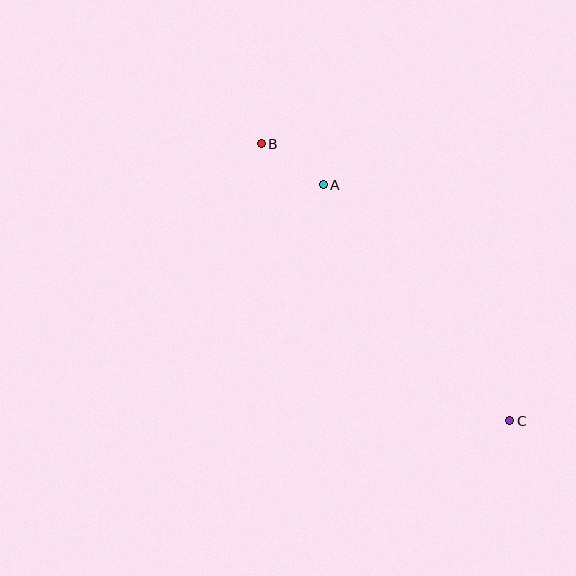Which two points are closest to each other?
Points A and B are closest to each other.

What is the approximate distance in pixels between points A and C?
The distance between A and C is approximately 301 pixels.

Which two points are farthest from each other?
Points B and C are farthest from each other.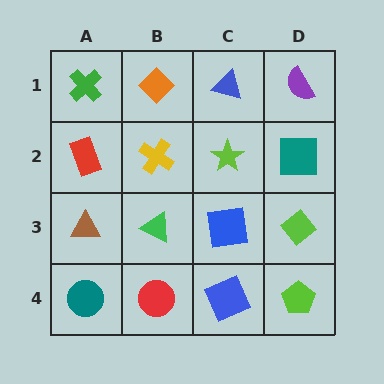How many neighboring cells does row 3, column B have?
4.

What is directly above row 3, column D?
A teal square.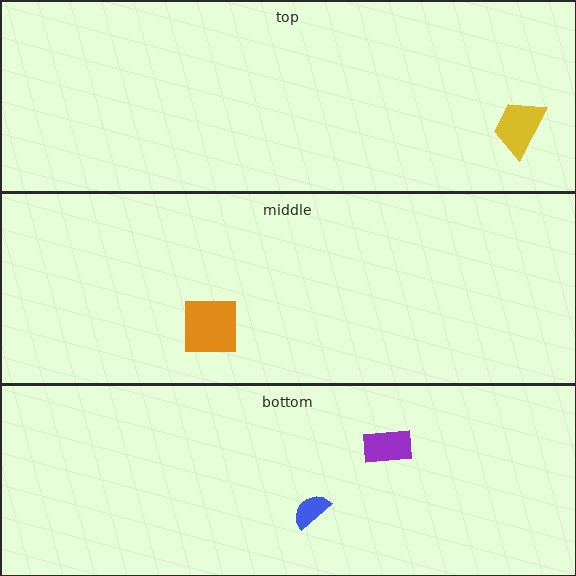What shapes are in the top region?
The yellow trapezoid.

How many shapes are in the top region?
1.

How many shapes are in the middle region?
1.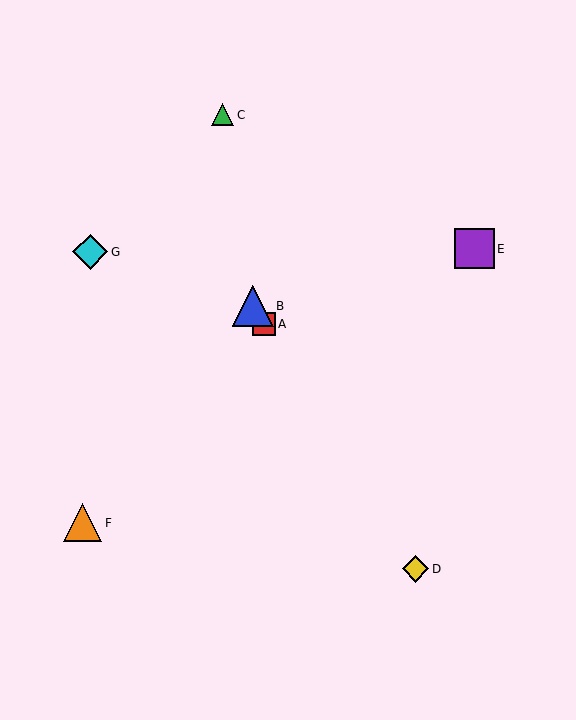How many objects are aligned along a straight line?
3 objects (A, B, D) are aligned along a straight line.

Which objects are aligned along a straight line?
Objects A, B, D are aligned along a straight line.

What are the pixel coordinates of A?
Object A is at (264, 324).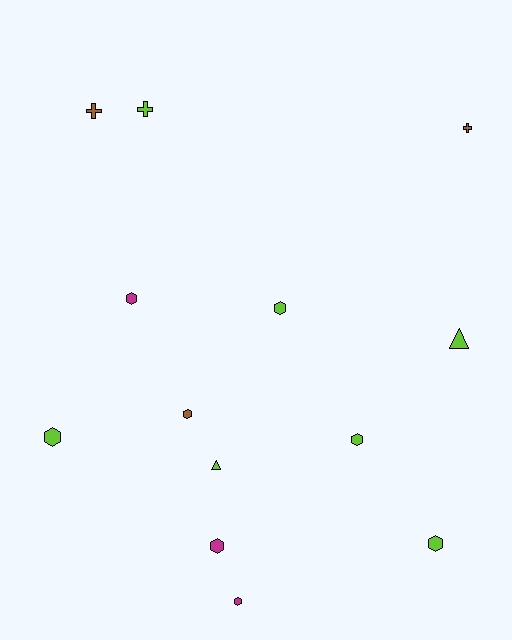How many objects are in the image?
There are 13 objects.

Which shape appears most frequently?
Hexagon, with 8 objects.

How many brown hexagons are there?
There is 1 brown hexagon.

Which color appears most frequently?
Lime, with 7 objects.